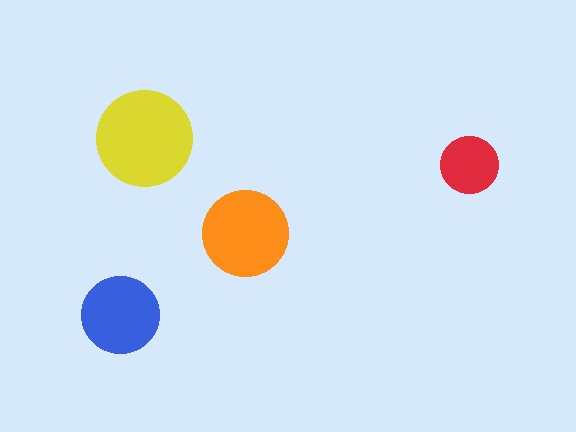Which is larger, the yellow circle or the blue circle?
The yellow one.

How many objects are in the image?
There are 4 objects in the image.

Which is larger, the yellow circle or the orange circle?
The yellow one.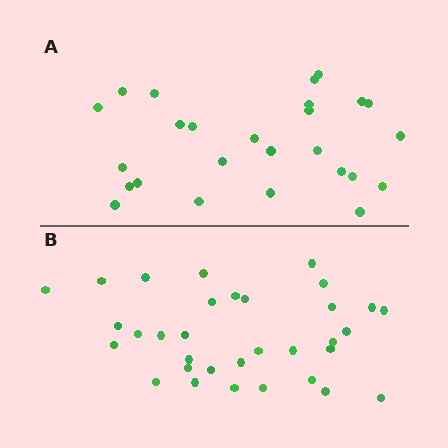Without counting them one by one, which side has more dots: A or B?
Region B (the bottom region) has more dots.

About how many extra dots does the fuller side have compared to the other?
Region B has roughly 8 or so more dots than region A.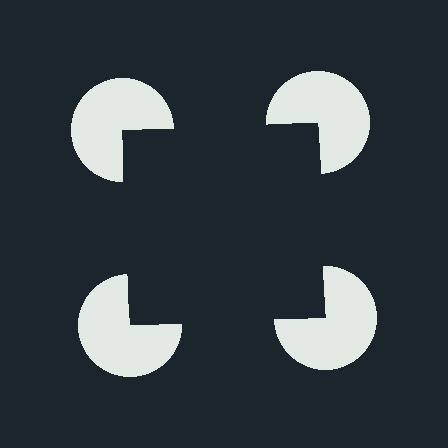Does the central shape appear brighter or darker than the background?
It typically appears slightly darker than the background, even though no actual brightness change is drawn.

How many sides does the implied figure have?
4 sides.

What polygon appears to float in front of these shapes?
An illusory square — its edges are inferred from the aligned wedge cuts in the pac-man discs, not physically drawn.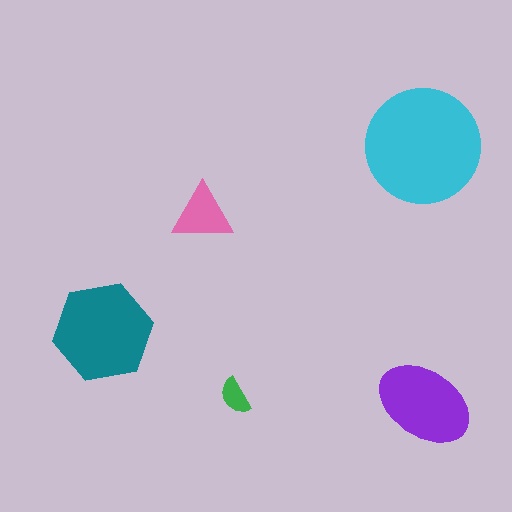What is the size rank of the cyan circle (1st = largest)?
1st.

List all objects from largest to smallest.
The cyan circle, the teal hexagon, the purple ellipse, the pink triangle, the green semicircle.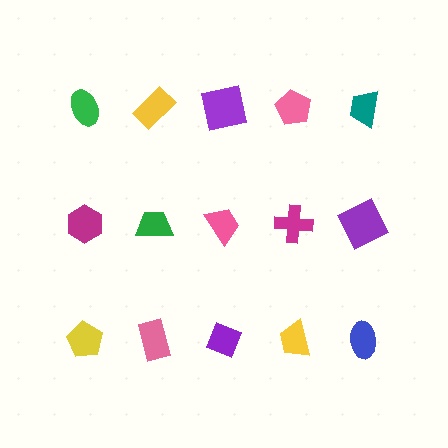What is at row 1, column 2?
A yellow rectangle.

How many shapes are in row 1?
5 shapes.